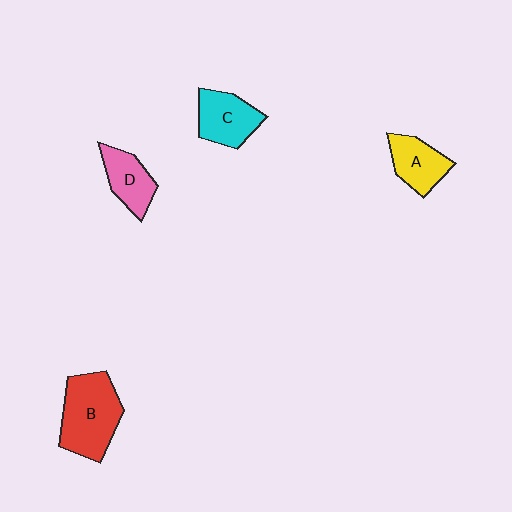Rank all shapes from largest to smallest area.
From largest to smallest: B (red), C (cyan), A (yellow), D (pink).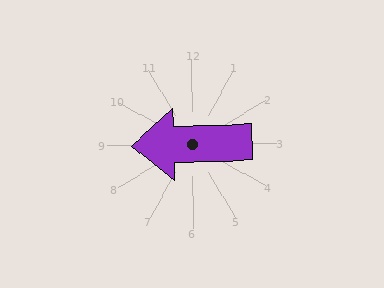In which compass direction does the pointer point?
West.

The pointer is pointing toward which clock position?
Roughly 9 o'clock.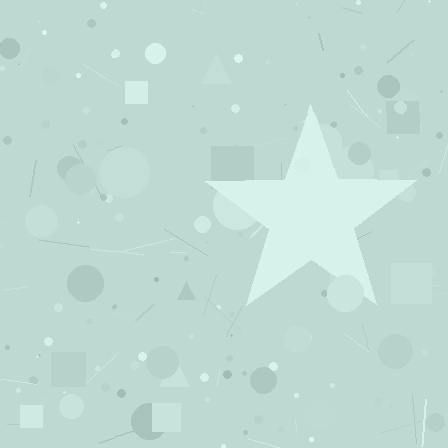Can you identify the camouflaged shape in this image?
The camouflaged shape is a star.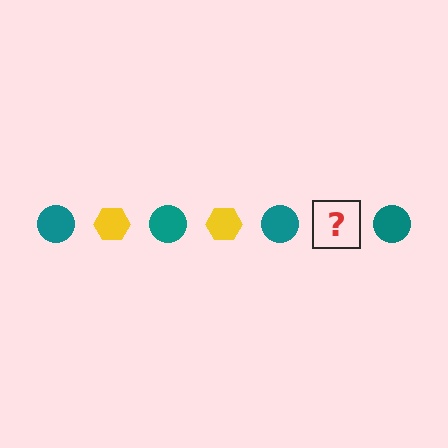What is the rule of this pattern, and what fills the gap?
The rule is that the pattern alternates between teal circle and yellow hexagon. The gap should be filled with a yellow hexagon.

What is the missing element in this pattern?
The missing element is a yellow hexagon.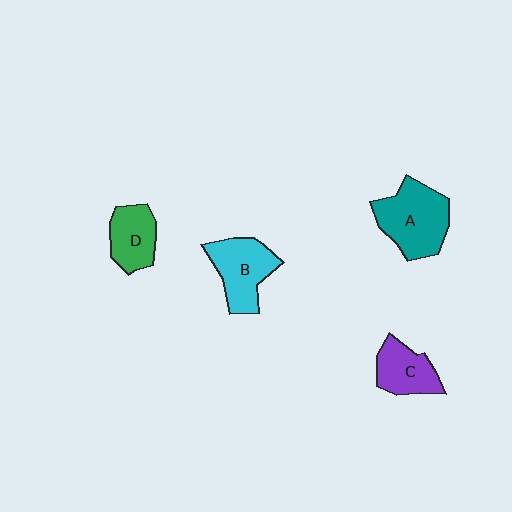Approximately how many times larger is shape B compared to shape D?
Approximately 1.3 times.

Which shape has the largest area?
Shape A (teal).